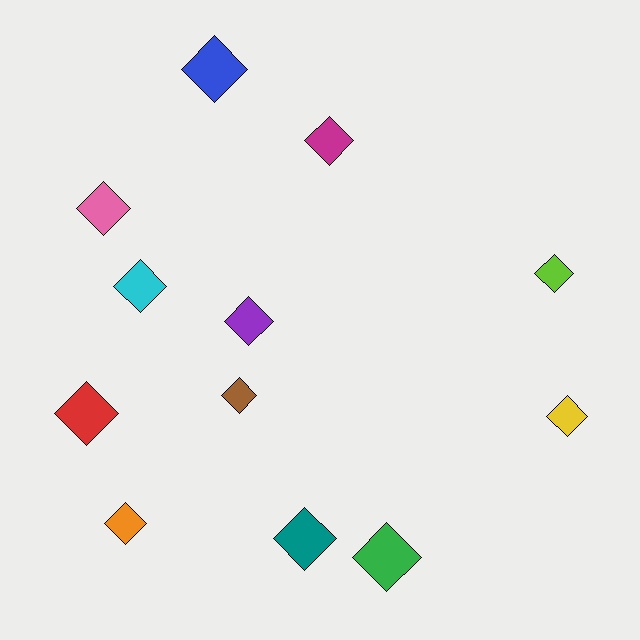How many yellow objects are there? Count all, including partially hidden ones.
There is 1 yellow object.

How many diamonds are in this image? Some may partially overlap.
There are 12 diamonds.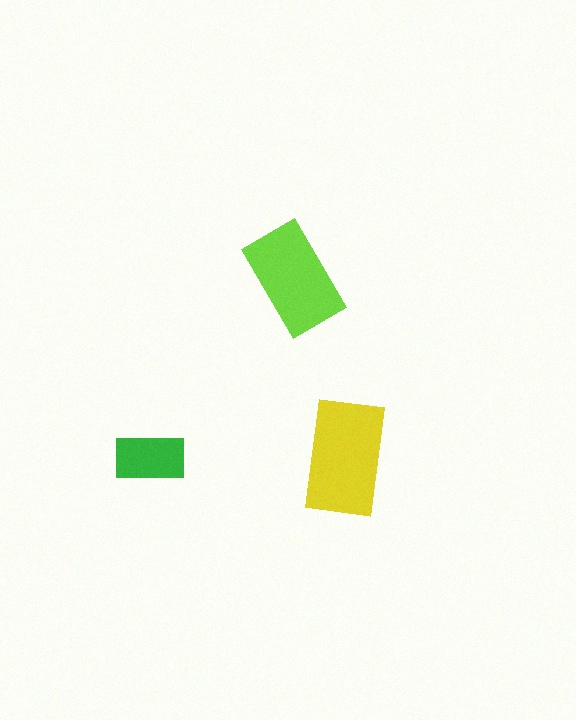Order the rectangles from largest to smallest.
the yellow one, the lime one, the green one.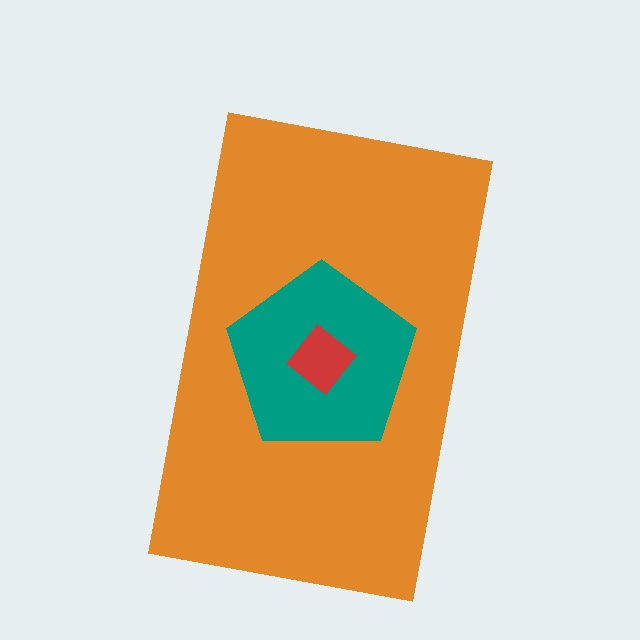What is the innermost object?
The red diamond.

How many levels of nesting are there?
3.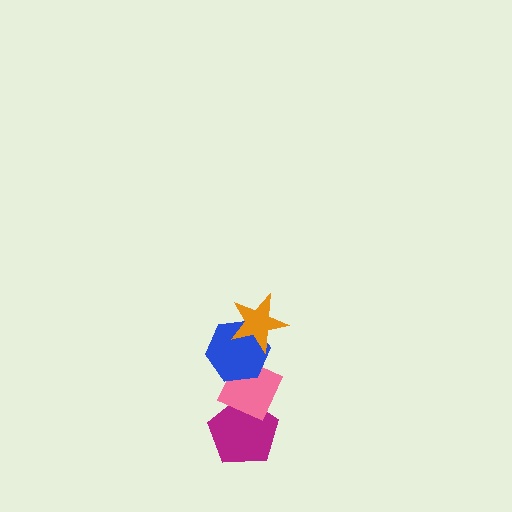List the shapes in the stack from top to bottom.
From top to bottom: the orange star, the blue hexagon, the pink diamond, the magenta pentagon.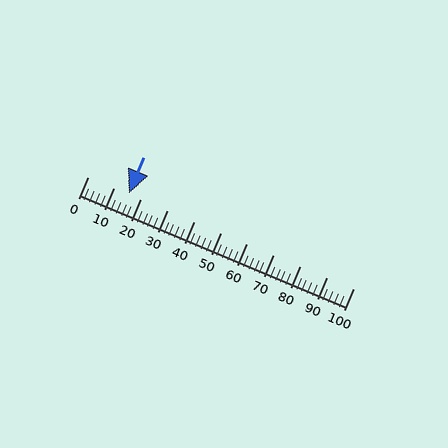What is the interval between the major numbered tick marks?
The major tick marks are spaced 10 units apart.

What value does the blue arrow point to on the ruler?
The blue arrow points to approximately 16.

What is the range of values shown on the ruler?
The ruler shows values from 0 to 100.